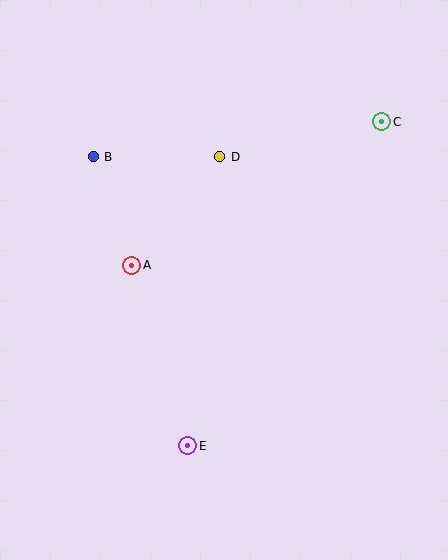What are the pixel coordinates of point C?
Point C is at (382, 122).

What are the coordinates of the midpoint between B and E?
The midpoint between B and E is at (141, 301).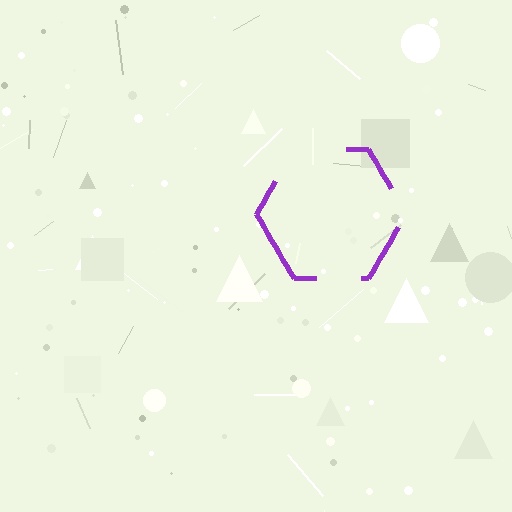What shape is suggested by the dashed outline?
The dashed outline suggests a hexagon.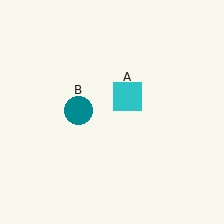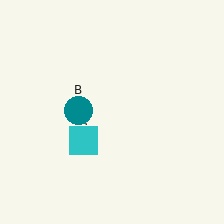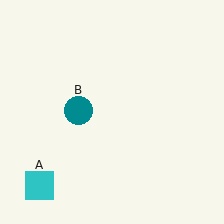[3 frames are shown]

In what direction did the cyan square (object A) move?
The cyan square (object A) moved down and to the left.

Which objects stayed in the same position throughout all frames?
Teal circle (object B) remained stationary.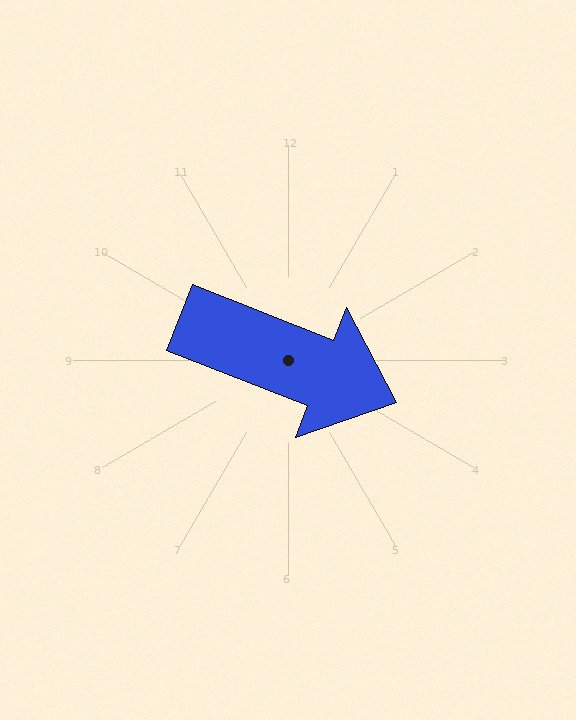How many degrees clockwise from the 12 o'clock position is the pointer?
Approximately 111 degrees.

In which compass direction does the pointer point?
East.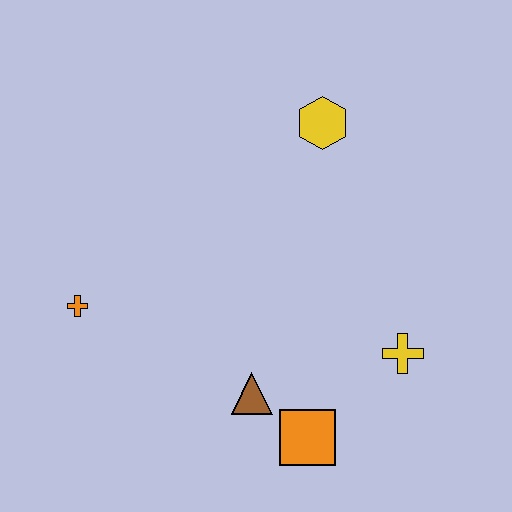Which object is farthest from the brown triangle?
The yellow hexagon is farthest from the brown triangle.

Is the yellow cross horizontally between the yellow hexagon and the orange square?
No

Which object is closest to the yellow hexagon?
The yellow cross is closest to the yellow hexagon.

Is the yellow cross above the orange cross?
No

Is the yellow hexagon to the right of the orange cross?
Yes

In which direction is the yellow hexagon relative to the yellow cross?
The yellow hexagon is above the yellow cross.